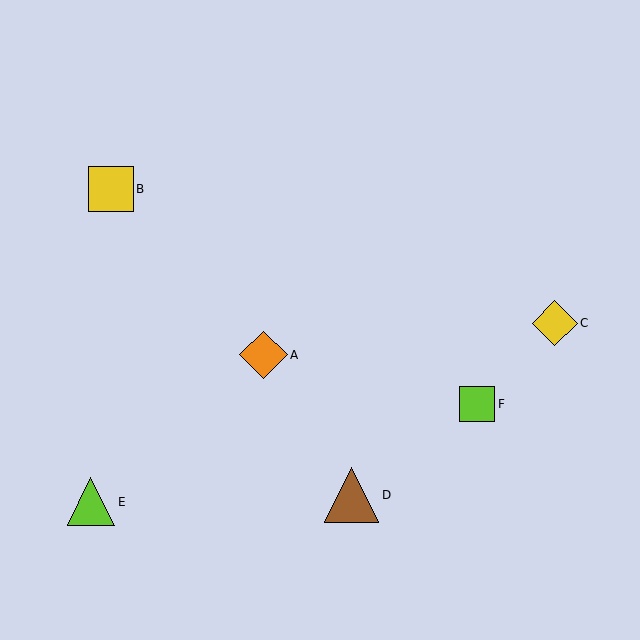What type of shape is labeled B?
Shape B is a yellow square.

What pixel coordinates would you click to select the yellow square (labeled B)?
Click at (111, 189) to select the yellow square B.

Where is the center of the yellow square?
The center of the yellow square is at (111, 189).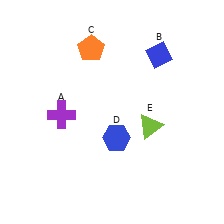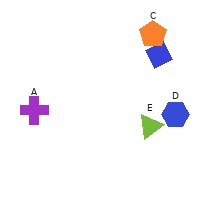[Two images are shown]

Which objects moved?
The objects that moved are: the purple cross (A), the orange pentagon (C), the blue hexagon (D).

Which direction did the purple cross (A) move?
The purple cross (A) moved left.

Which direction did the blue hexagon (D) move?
The blue hexagon (D) moved right.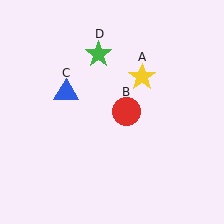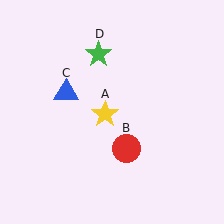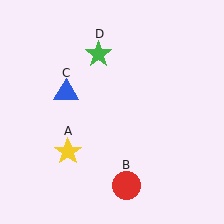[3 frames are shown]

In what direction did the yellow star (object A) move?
The yellow star (object A) moved down and to the left.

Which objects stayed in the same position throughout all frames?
Blue triangle (object C) and green star (object D) remained stationary.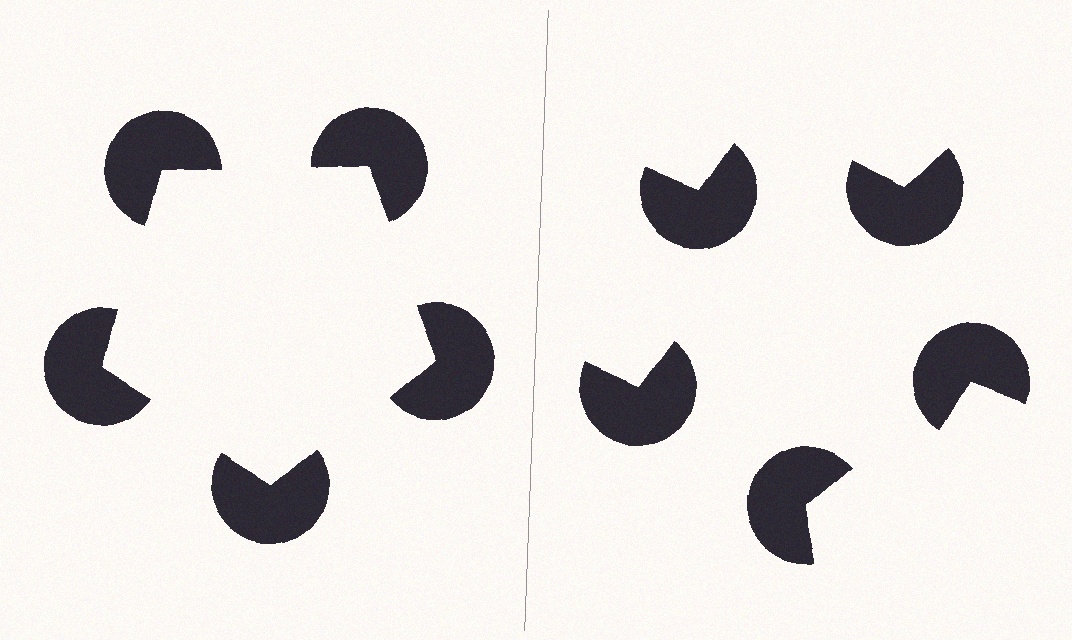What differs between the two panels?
The pac-man discs are positioned identically on both sides; only the wedge orientations differ. On the left they align to a pentagon; on the right they are misaligned.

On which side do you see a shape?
An illusory pentagon appears on the left side. On the right side the wedge cuts are rotated, so no coherent shape forms.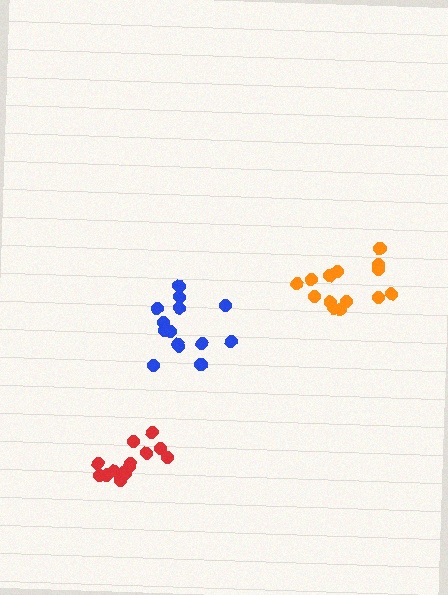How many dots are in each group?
Group 1: 14 dots, Group 2: 15 dots, Group 3: 14 dots (43 total).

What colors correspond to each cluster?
The clusters are colored: blue, red, orange.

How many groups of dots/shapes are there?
There are 3 groups.